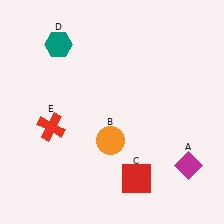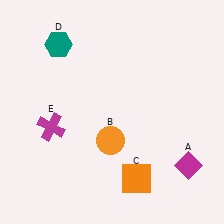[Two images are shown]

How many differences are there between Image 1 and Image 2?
There are 2 differences between the two images.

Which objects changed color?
C changed from red to orange. E changed from red to magenta.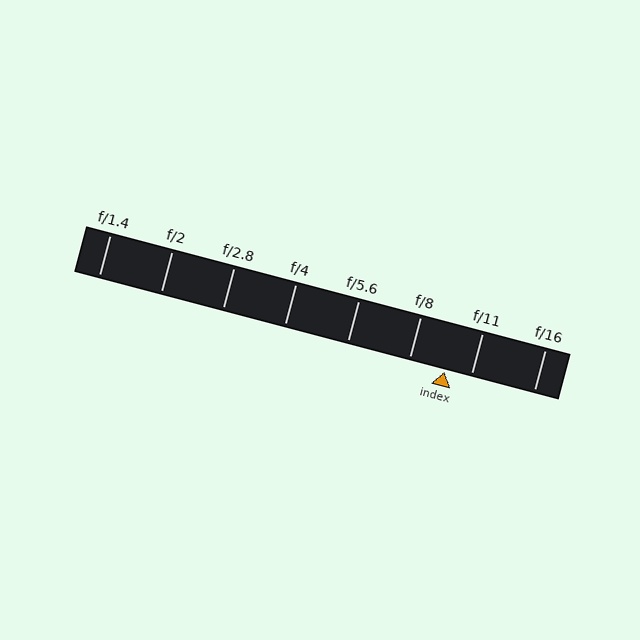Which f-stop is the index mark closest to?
The index mark is closest to f/11.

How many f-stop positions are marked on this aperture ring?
There are 8 f-stop positions marked.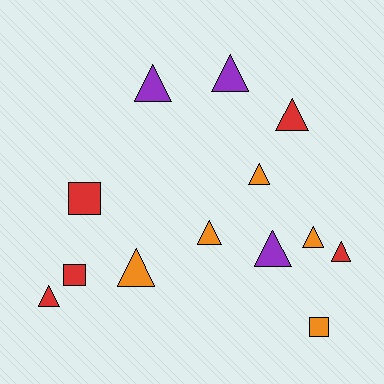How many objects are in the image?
There are 13 objects.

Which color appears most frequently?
Orange, with 5 objects.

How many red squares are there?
There are 2 red squares.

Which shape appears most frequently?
Triangle, with 10 objects.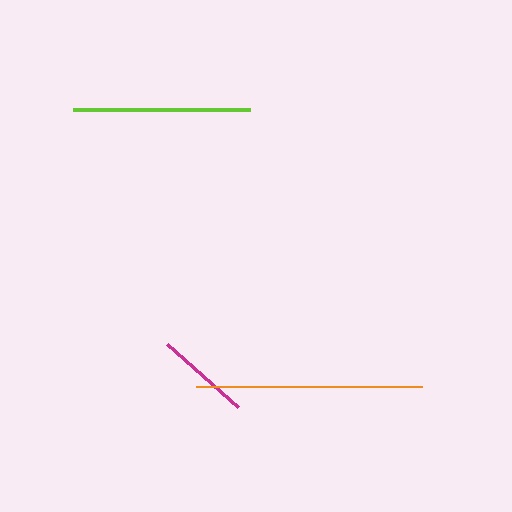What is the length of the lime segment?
The lime segment is approximately 178 pixels long.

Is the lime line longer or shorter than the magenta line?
The lime line is longer than the magenta line.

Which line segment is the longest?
The orange line is the longest at approximately 225 pixels.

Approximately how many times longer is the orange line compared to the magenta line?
The orange line is approximately 2.4 times the length of the magenta line.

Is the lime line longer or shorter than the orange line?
The orange line is longer than the lime line.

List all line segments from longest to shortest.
From longest to shortest: orange, lime, magenta.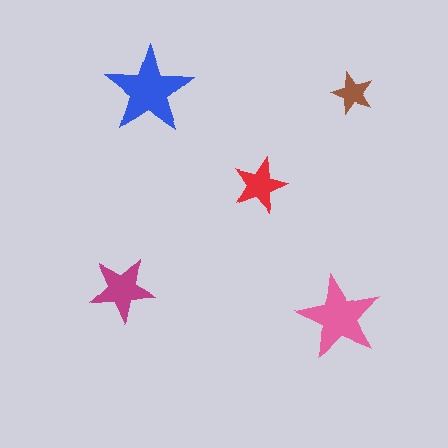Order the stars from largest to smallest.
the blue one, the pink one, the magenta one, the red one, the brown one.